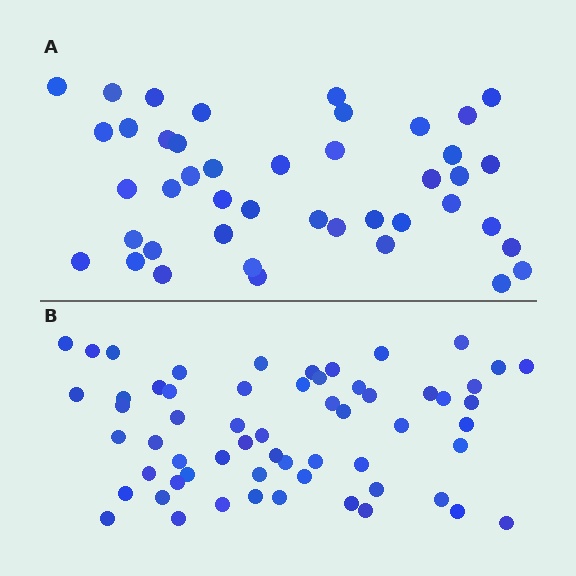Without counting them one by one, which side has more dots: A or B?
Region B (the bottom region) has more dots.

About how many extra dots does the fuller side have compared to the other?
Region B has approximately 15 more dots than region A.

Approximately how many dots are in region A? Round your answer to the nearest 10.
About 40 dots. (The exact count is 43, which rounds to 40.)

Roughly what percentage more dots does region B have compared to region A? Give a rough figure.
About 40% more.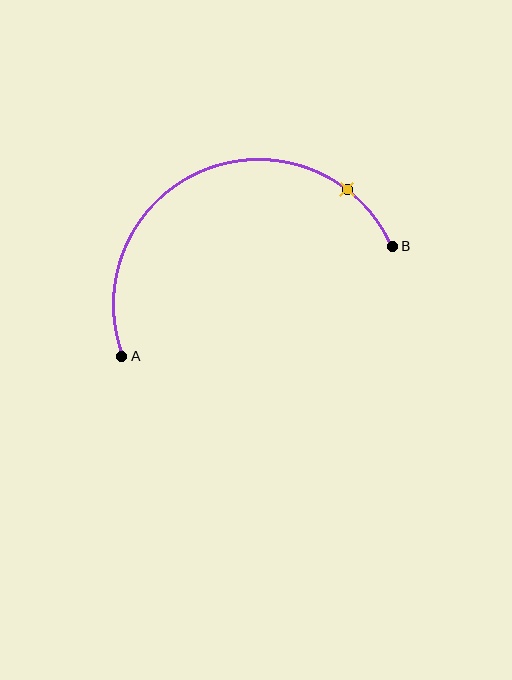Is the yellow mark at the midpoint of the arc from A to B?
No. The yellow mark lies on the arc but is closer to endpoint B. The arc midpoint would be at the point on the curve equidistant along the arc from both A and B.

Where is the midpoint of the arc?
The arc midpoint is the point on the curve farthest from the straight line joining A and B. It sits above that line.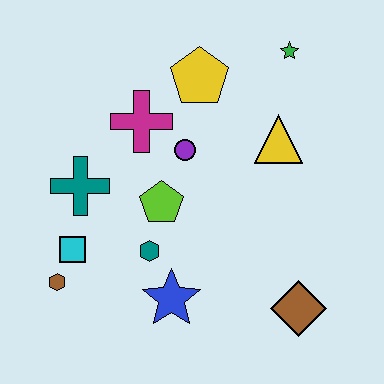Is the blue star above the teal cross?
No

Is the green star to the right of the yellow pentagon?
Yes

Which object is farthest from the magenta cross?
The brown diamond is farthest from the magenta cross.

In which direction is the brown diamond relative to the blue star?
The brown diamond is to the right of the blue star.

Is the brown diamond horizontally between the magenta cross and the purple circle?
No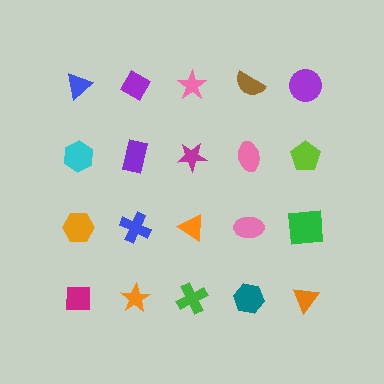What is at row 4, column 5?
An orange triangle.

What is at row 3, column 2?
A blue cross.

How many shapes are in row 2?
5 shapes.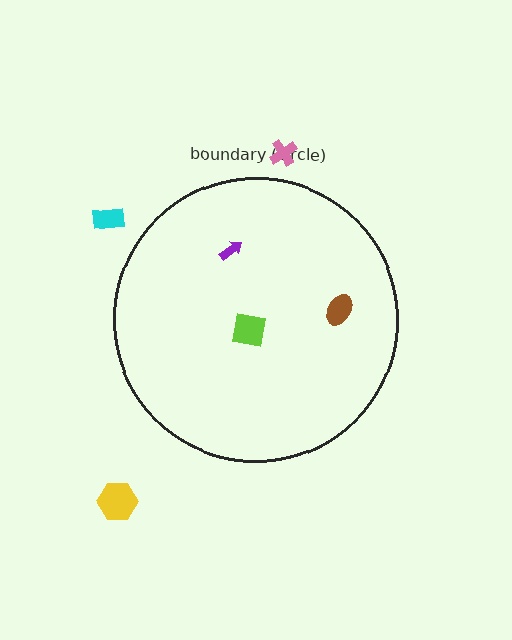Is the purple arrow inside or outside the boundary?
Inside.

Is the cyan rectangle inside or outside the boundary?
Outside.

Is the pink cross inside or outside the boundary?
Outside.